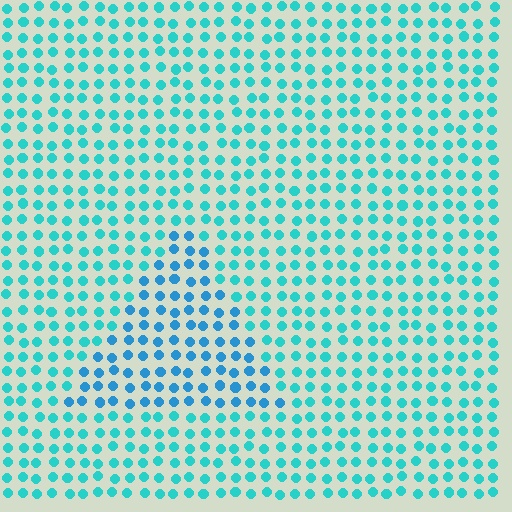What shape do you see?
I see a triangle.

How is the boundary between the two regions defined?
The boundary is defined purely by a slight shift in hue (about 25 degrees). Spacing, size, and orientation are identical on both sides.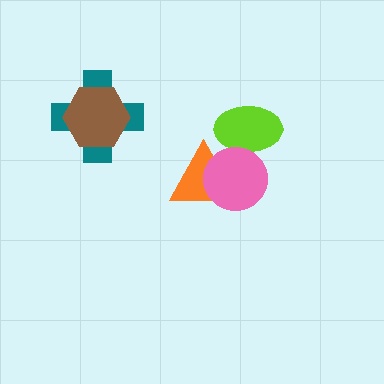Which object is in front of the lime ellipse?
The pink circle is in front of the lime ellipse.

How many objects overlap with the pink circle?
2 objects overlap with the pink circle.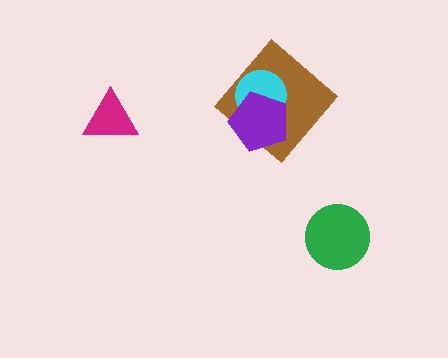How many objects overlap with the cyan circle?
2 objects overlap with the cyan circle.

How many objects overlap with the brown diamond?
2 objects overlap with the brown diamond.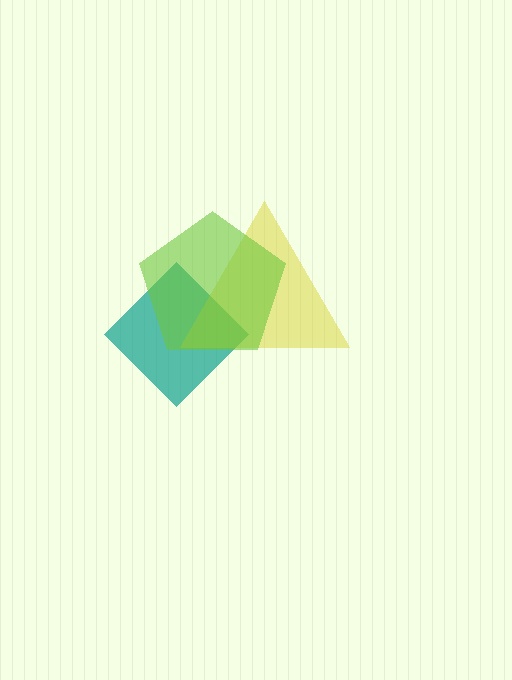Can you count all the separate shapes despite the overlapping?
Yes, there are 3 separate shapes.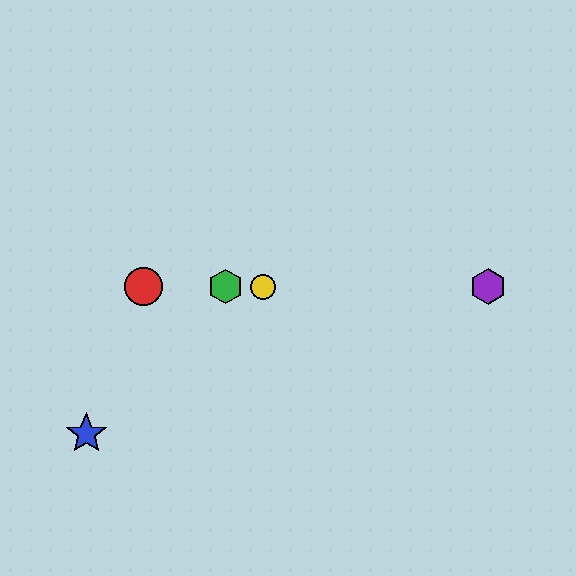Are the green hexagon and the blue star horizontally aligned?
No, the green hexagon is at y≈287 and the blue star is at y≈434.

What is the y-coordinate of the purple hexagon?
The purple hexagon is at y≈287.